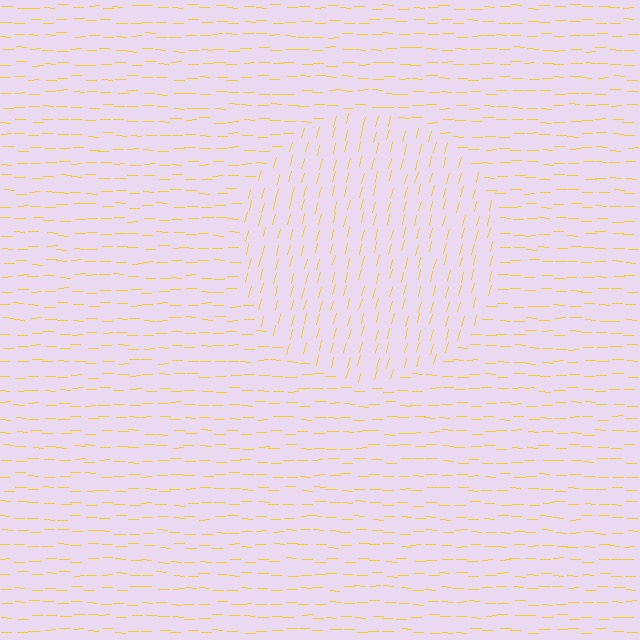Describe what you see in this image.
The image is filled with small yellow line segments. A circle region in the image has lines oriented differently from the surrounding lines, creating a visible texture boundary.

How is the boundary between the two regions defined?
The boundary is defined purely by a change in line orientation (approximately 75 degrees difference). All lines are the same color and thickness.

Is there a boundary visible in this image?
Yes, there is a texture boundary formed by a change in line orientation.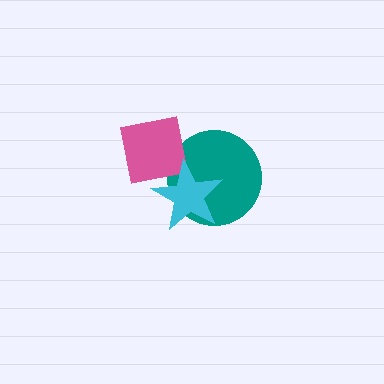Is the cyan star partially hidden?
No, no other shape covers it.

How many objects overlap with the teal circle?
2 objects overlap with the teal circle.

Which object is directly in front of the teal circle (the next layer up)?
The pink square is directly in front of the teal circle.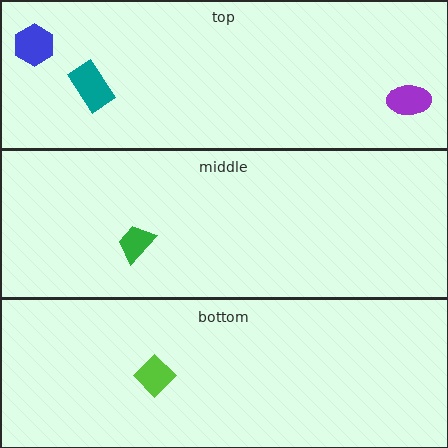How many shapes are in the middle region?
1.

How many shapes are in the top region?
3.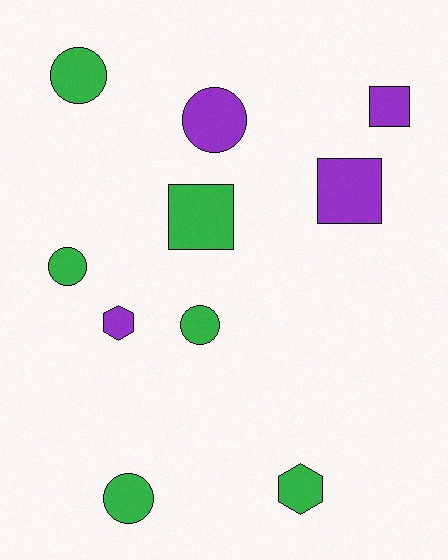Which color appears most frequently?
Green, with 6 objects.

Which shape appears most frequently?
Circle, with 5 objects.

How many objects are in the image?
There are 10 objects.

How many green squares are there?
There is 1 green square.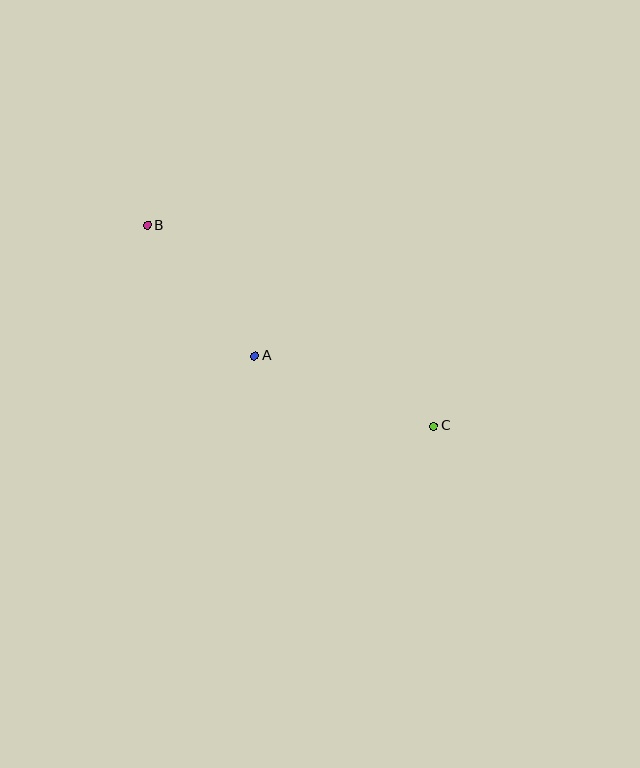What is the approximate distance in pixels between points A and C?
The distance between A and C is approximately 192 pixels.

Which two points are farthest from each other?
Points B and C are farthest from each other.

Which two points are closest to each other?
Points A and B are closest to each other.